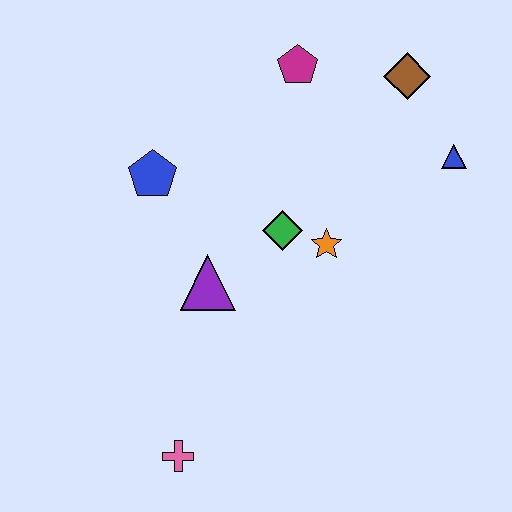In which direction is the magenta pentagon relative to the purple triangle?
The magenta pentagon is above the purple triangle.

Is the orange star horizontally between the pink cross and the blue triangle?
Yes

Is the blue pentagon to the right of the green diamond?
No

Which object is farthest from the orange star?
The pink cross is farthest from the orange star.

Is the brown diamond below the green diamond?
No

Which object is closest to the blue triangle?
The brown diamond is closest to the blue triangle.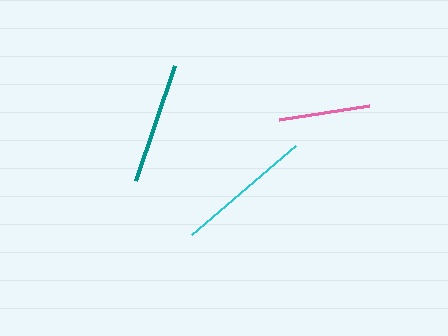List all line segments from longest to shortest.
From longest to shortest: cyan, teal, pink.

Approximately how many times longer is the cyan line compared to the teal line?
The cyan line is approximately 1.1 times the length of the teal line.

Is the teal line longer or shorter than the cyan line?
The cyan line is longer than the teal line.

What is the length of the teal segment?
The teal segment is approximately 122 pixels long.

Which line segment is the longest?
The cyan line is the longest at approximately 136 pixels.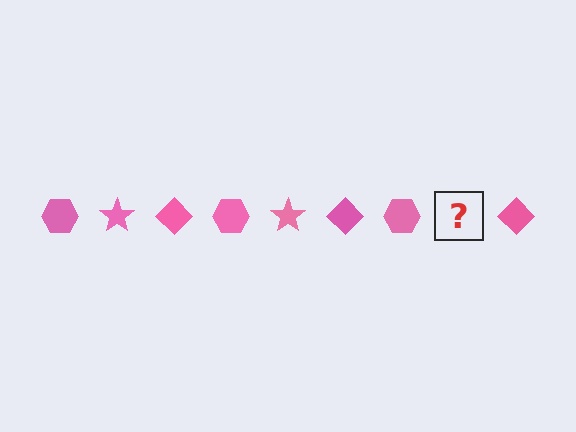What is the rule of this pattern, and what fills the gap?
The rule is that the pattern cycles through hexagon, star, diamond shapes in pink. The gap should be filled with a pink star.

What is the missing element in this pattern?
The missing element is a pink star.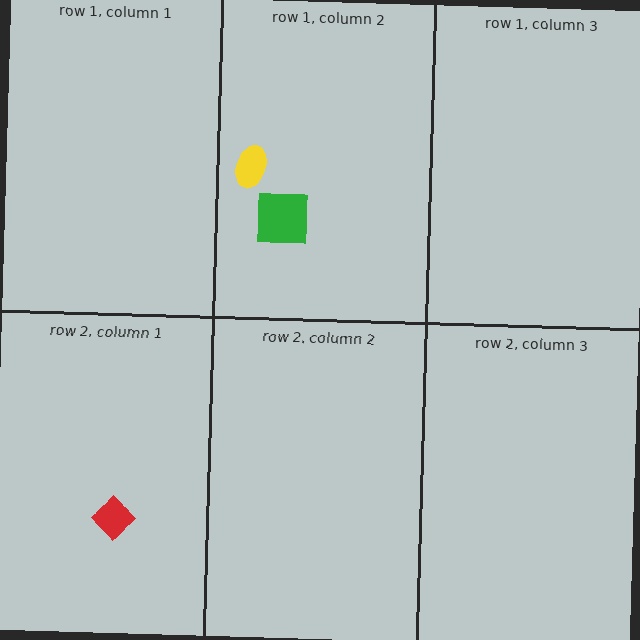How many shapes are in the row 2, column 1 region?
1.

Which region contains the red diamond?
The row 2, column 1 region.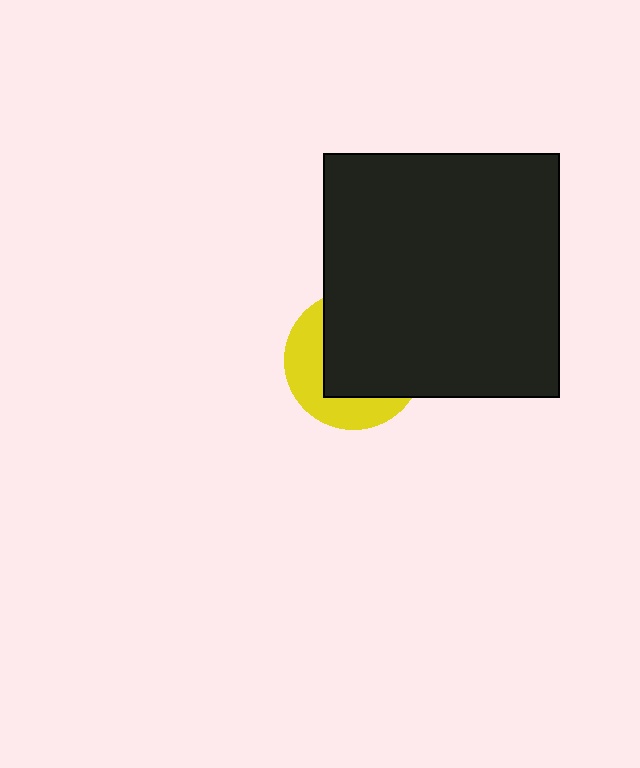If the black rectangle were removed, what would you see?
You would see the complete yellow circle.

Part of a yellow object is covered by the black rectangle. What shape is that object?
It is a circle.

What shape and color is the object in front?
The object in front is a black rectangle.